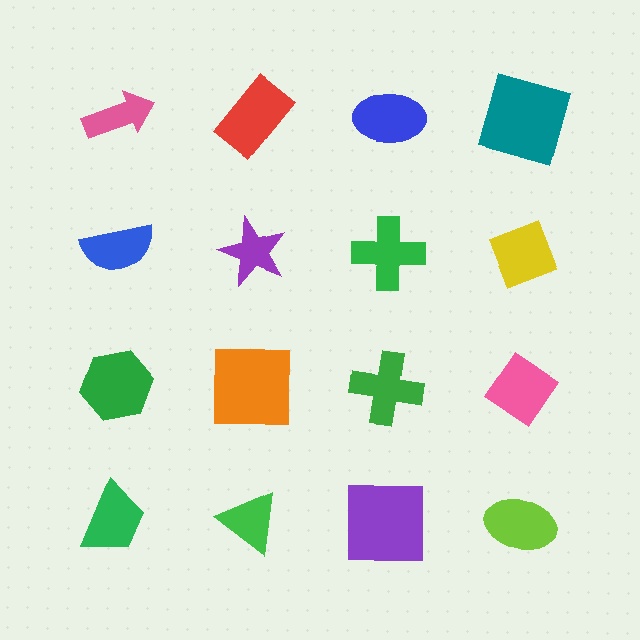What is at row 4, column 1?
A green trapezoid.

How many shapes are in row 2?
4 shapes.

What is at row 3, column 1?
A green hexagon.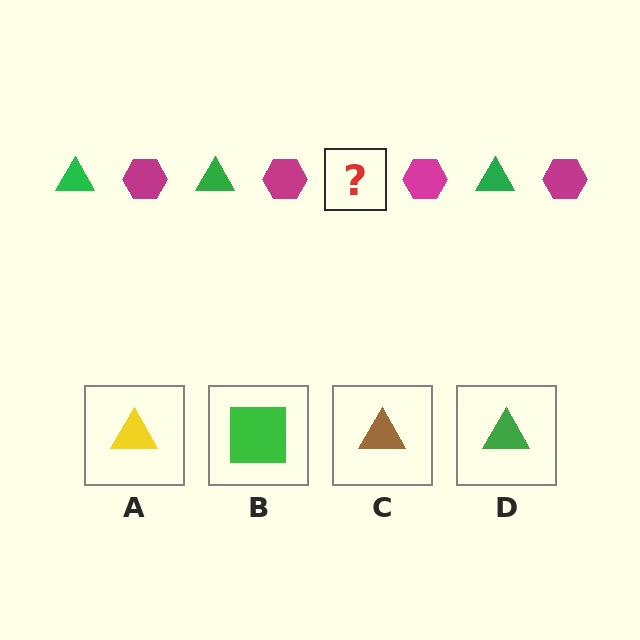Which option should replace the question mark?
Option D.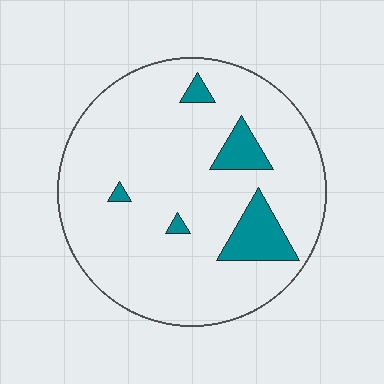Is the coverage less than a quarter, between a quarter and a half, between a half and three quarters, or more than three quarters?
Less than a quarter.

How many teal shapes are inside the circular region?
5.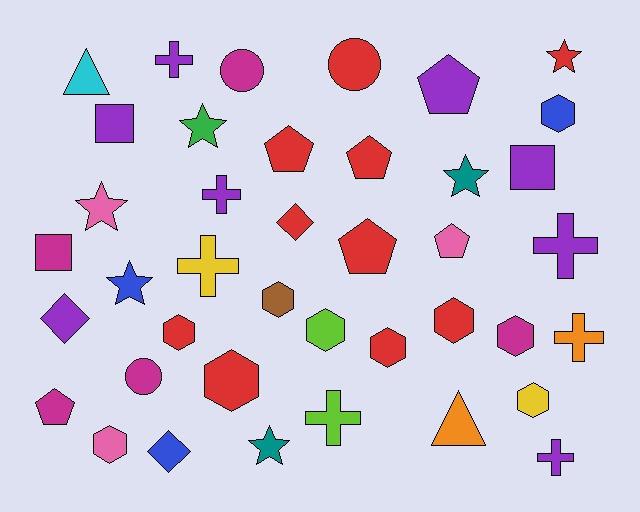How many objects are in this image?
There are 40 objects.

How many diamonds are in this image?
There are 3 diamonds.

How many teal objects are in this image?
There are 2 teal objects.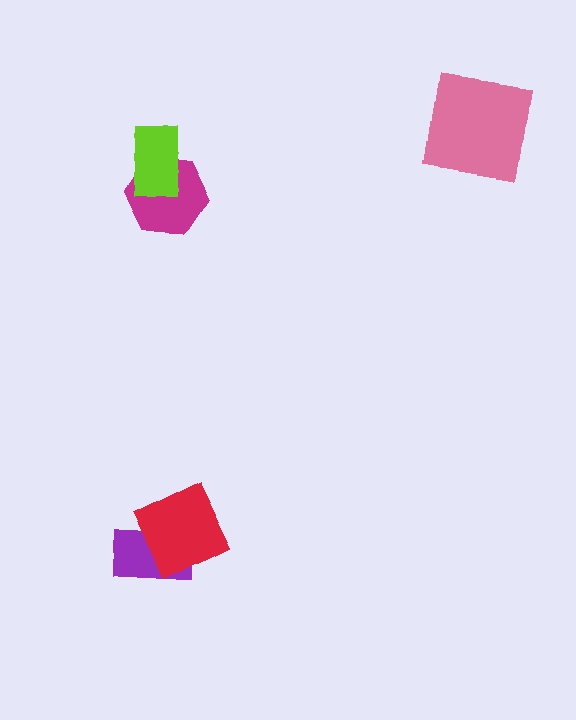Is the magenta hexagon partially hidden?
Yes, it is partially covered by another shape.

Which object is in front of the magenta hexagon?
The lime rectangle is in front of the magenta hexagon.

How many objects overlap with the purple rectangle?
1 object overlaps with the purple rectangle.